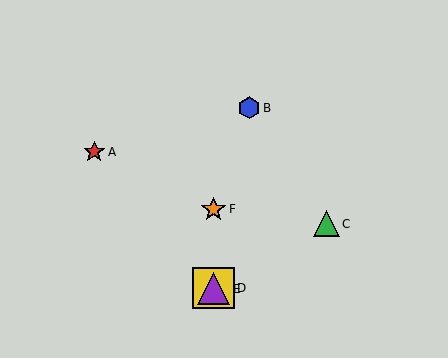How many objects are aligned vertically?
3 objects (D, E, F) are aligned vertically.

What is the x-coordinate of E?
Object E is at x≈214.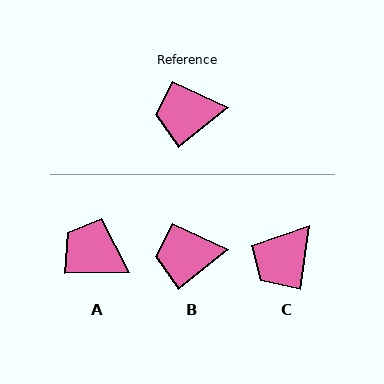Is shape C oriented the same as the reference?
No, it is off by about 43 degrees.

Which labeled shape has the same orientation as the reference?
B.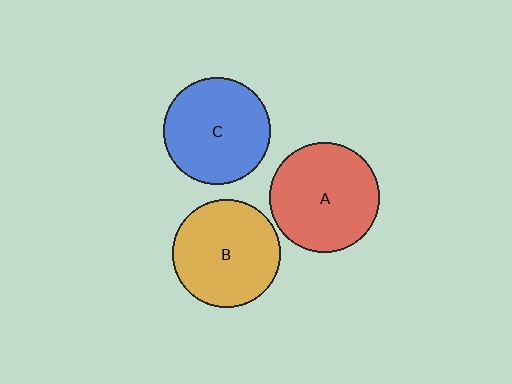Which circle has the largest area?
Circle A (red).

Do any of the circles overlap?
No, none of the circles overlap.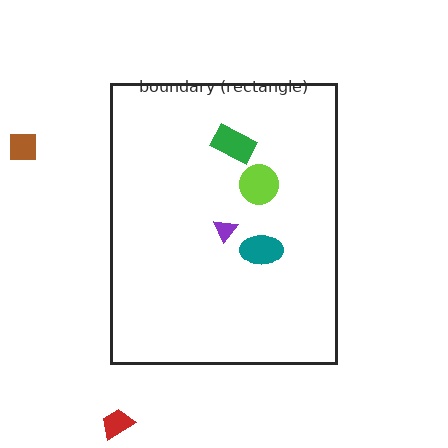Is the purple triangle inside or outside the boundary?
Inside.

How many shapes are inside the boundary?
4 inside, 2 outside.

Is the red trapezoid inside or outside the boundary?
Outside.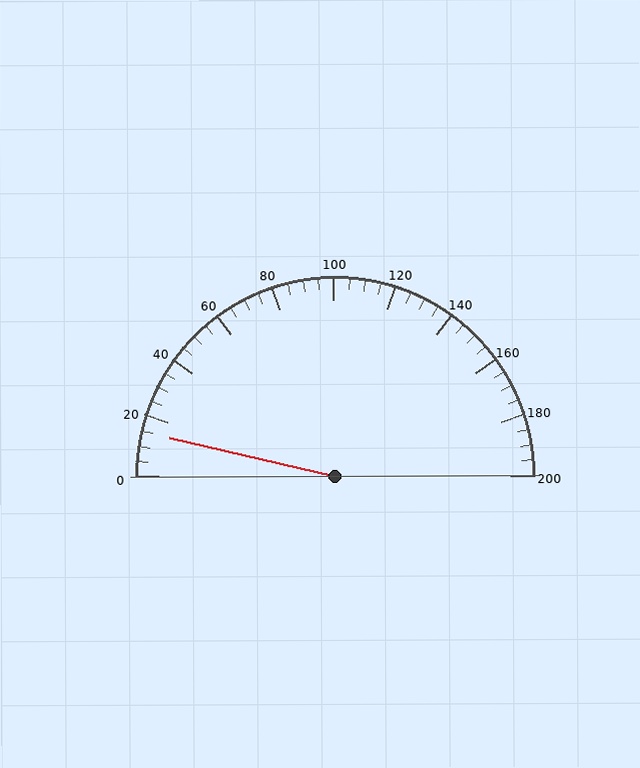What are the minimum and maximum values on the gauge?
The gauge ranges from 0 to 200.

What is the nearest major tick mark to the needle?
The nearest major tick mark is 20.